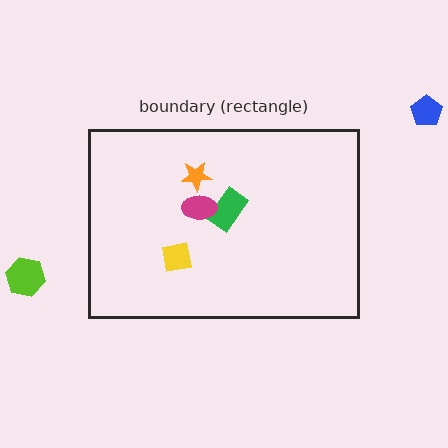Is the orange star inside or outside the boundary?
Inside.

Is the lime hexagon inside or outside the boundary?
Outside.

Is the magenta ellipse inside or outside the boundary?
Inside.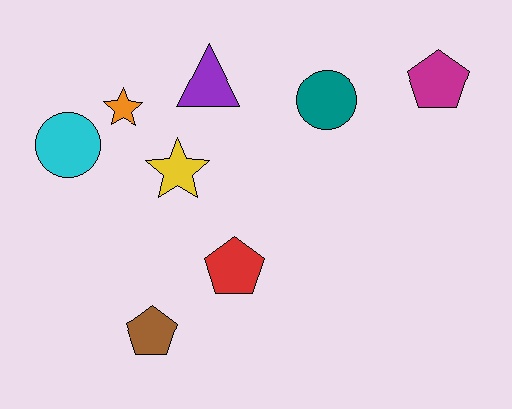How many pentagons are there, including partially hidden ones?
There are 3 pentagons.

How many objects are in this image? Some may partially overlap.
There are 8 objects.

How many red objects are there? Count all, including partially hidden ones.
There is 1 red object.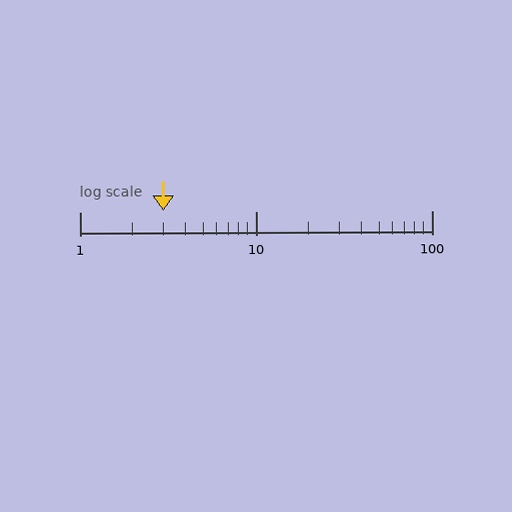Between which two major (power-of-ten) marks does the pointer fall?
The pointer is between 1 and 10.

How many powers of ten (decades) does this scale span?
The scale spans 2 decades, from 1 to 100.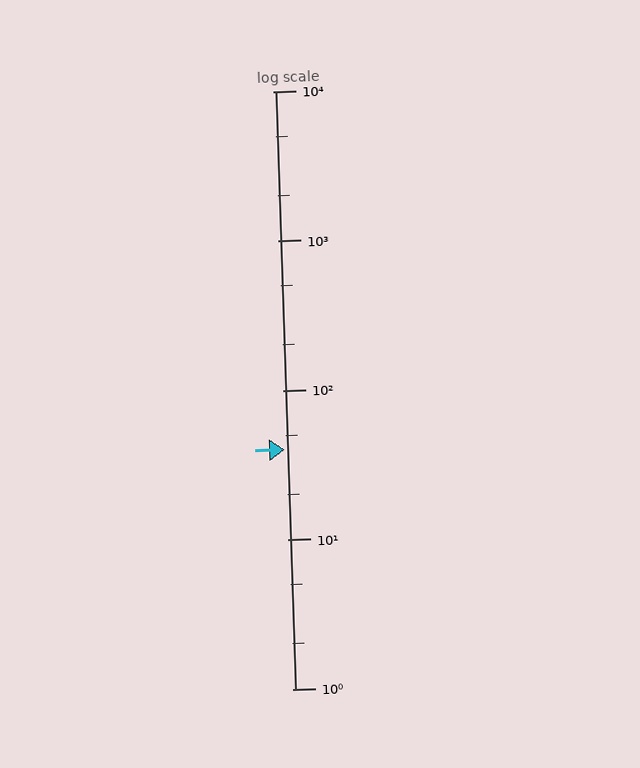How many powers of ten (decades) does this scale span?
The scale spans 4 decades, from 1 to 10000.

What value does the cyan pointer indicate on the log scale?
The pointer indicates approximately 40.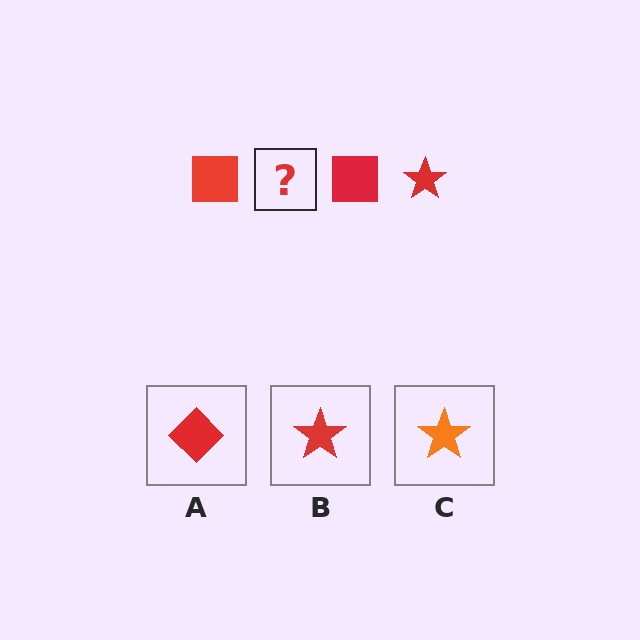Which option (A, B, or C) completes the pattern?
B.